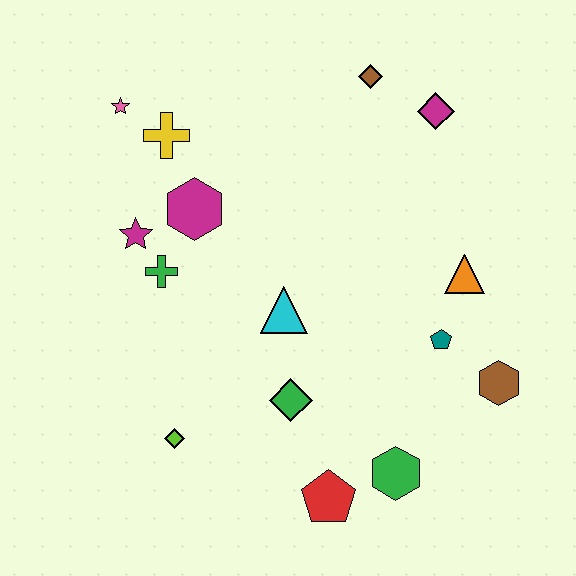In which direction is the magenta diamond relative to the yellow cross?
The magenta diamond is to the right of the yellow cross.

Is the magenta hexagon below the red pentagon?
No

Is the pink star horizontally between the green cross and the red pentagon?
No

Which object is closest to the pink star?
The yellow cross is closest to the pink star.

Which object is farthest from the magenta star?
The brown hexagon is farthest from the magenta star.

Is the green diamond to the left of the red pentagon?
Yes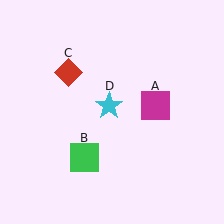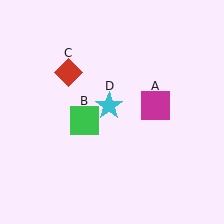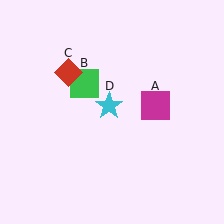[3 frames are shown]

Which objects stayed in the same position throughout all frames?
Magenta square (object A) and red diamond (object C) and cyan star (object D) remained stationary.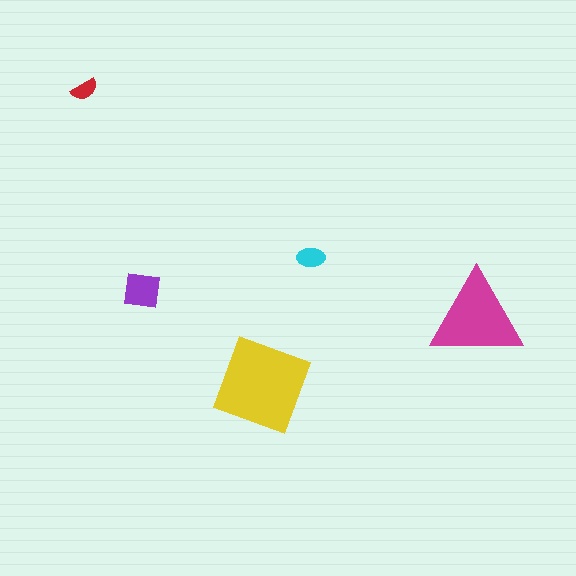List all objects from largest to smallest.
The yellow diamond, the magenta triangle, the purple square, the cyan ellipse, the red semicircle.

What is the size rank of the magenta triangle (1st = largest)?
2nd.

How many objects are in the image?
There are 5 objects in the image.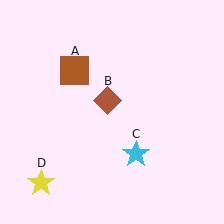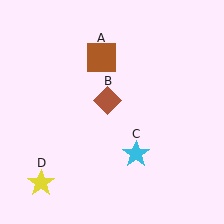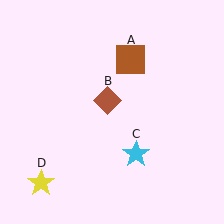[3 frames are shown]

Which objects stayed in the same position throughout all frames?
Brown diamond (object B) and cyan star (object C) and yellow star (object D) remained stationary.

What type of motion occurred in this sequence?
The brown square (object A) rotated clockwise around the center of the scene.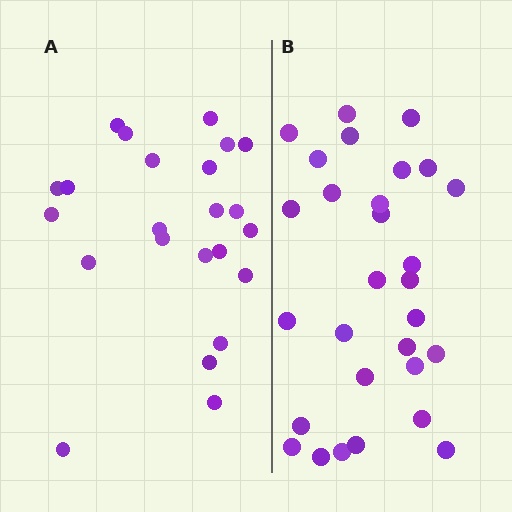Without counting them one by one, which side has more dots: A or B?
Region B (the right region) has more dots.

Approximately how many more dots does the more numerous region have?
Region B has about 6 more dots than region A.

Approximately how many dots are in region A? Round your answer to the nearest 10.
About 20 dots. (The exact count is 23, which rounds to 20.)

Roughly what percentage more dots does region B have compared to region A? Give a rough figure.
About 25% more.